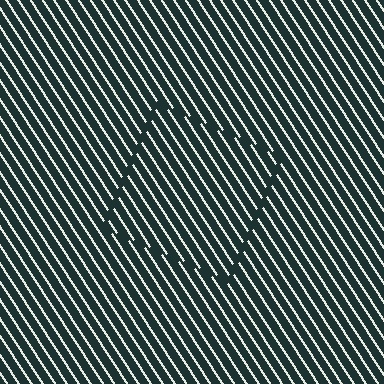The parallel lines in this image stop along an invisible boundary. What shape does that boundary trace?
An illusory square. The interior of the shape contains the same grating, shifted by half a period — the contour is defined by the phase discontinuity where line-ends from the inner and outer gratings abut.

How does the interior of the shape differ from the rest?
The interior of the shape contains the same grating, shifted by half a period — the contour is defined by the phase discontinuity where line-ends from the inner and outer gratings abut.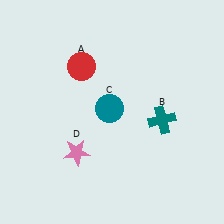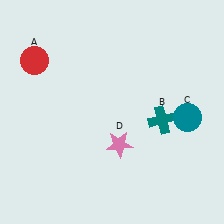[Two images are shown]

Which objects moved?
The objects that moved are: the red circle (A), the teal circle (C), the pink star (D).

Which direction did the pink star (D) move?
The pink star (D) moved right.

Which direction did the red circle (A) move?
The red circle (A) moved left.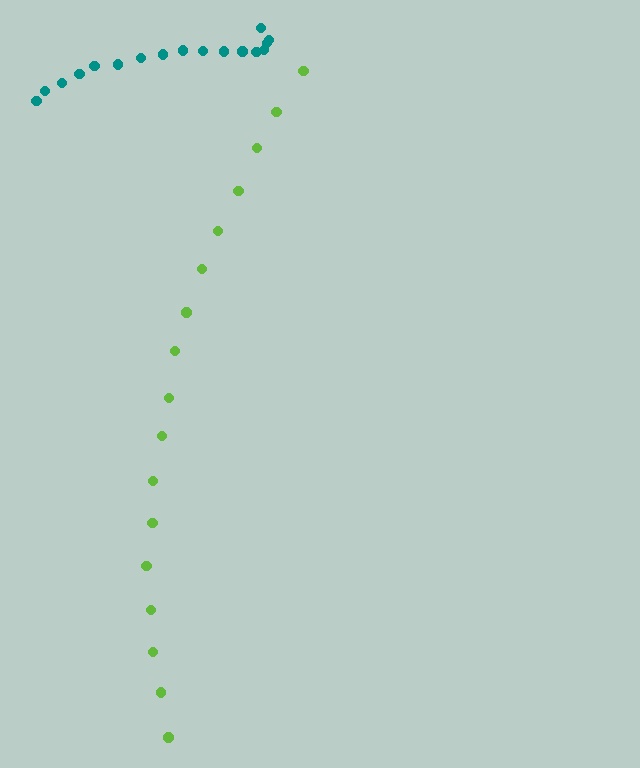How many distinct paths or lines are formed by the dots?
There are 2 distinct paths.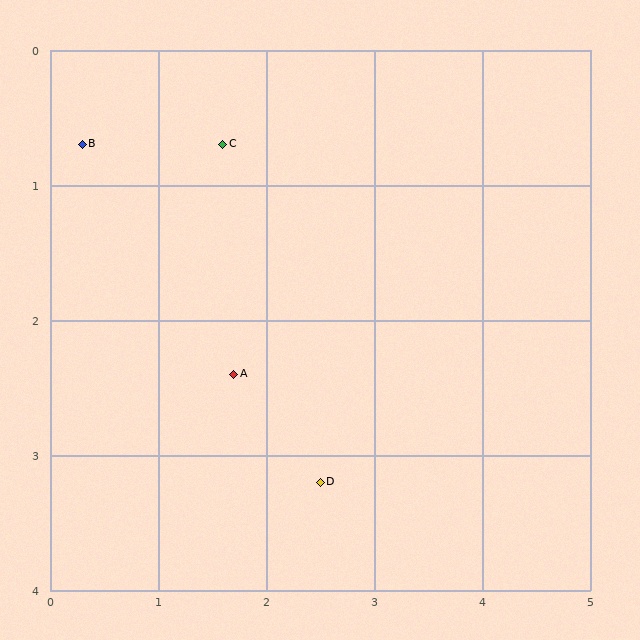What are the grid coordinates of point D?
Point D is at approximately (2.5, 3.2).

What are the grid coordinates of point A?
Point A is at approximately (1.7, 2.4).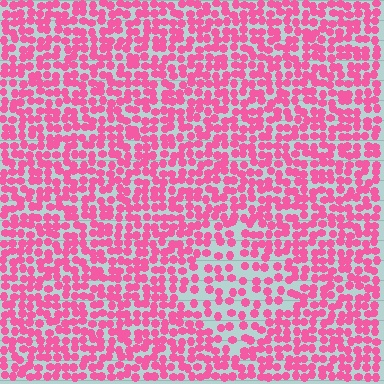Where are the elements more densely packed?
The elements are more densely packed outside the diamond boundary.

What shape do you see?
I see a diamond.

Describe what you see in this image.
The image contains small pink elements arranged at two different densities. A diamond-shaped region is visible where the elements are less densely packed than the surrounding area.